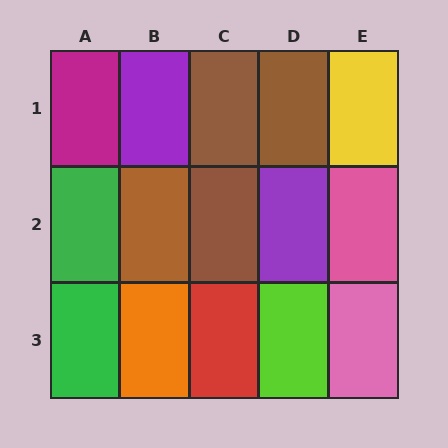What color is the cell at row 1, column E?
Yellow.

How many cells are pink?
2 cells are pink.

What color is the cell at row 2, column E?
Pink.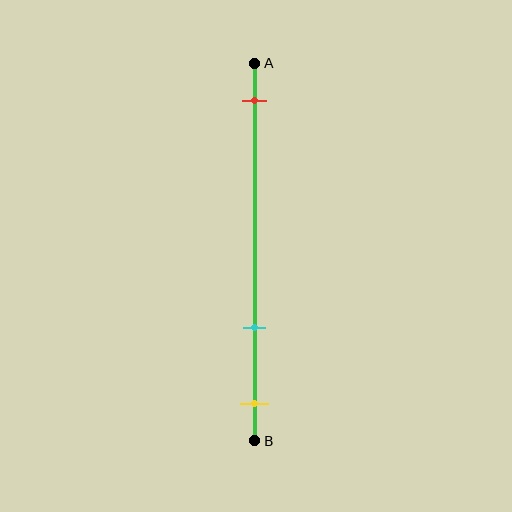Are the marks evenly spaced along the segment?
No, the marks are not evenly spaced.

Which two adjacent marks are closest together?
The cyan and yellow marks are the closest adjacent pair.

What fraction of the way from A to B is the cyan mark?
The cyan mark is approximately 70% (0.7) of the way from A to B.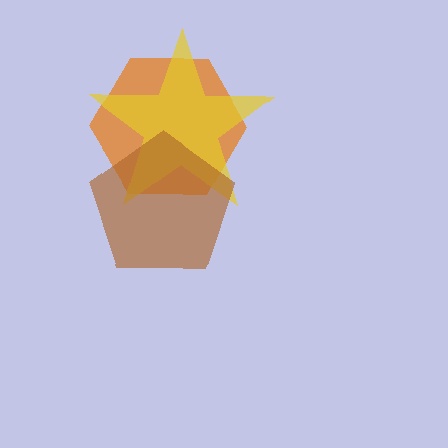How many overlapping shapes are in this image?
There are 3 overlapping shapes in the image.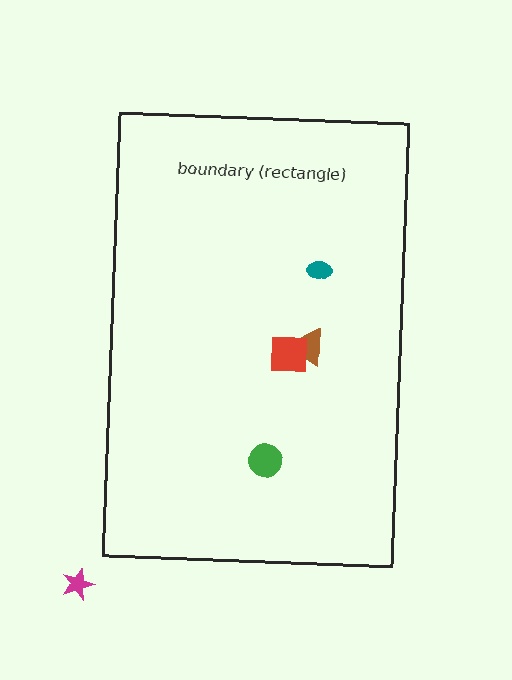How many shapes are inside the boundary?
5 inside, 1 outside.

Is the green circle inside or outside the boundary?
Inside.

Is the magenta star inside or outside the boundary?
Outside.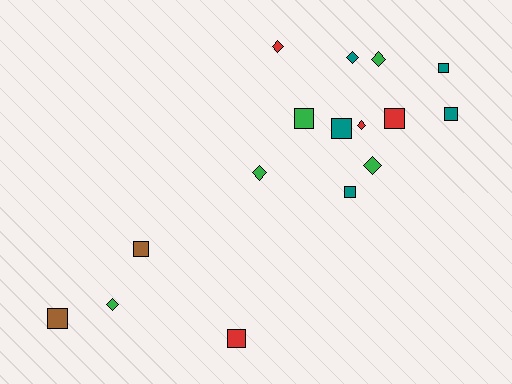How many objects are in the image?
There are 16 objects.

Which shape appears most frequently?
Square, with 9 objects.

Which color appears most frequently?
Green, with 5 objects.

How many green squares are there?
There is 1 green square.